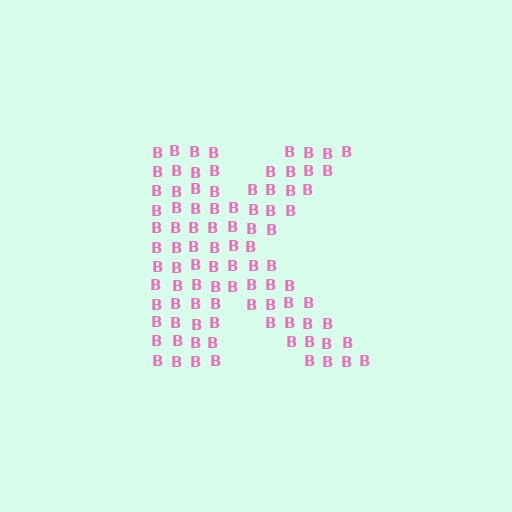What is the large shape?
The large shape is the letter K.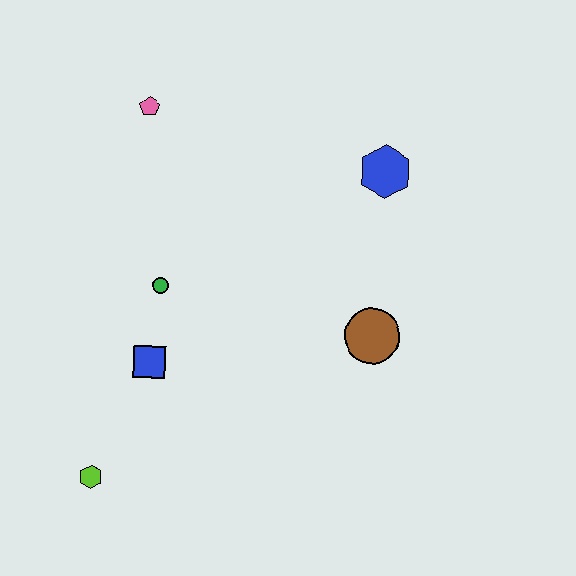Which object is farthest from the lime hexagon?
The blue hexagon is farthest from the lime hexagon.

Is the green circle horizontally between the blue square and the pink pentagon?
No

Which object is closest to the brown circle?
The blue hexagon is closest to the brown circle.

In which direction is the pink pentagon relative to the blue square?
The pink pentagon is above the blue square.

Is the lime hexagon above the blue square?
No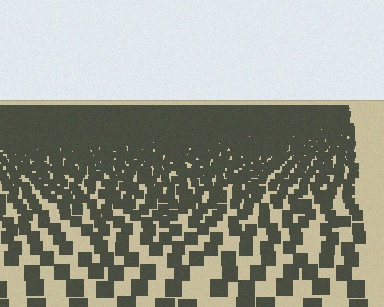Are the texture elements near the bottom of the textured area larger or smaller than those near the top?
Larger. Near the bottom, elements are closer to the viewer and appear at a bigger on-screen size.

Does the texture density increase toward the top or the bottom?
Density increases toward the top.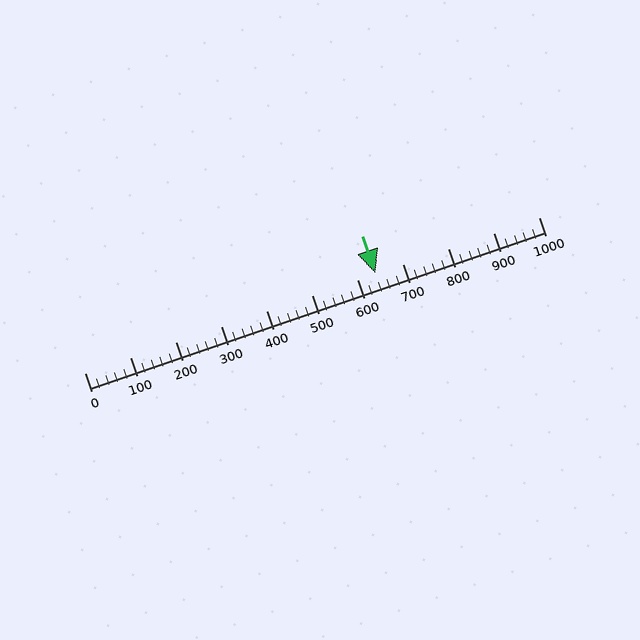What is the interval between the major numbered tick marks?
The major tick marks are spaced 100 units apart.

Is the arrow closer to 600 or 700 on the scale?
The arrow is closer to 600.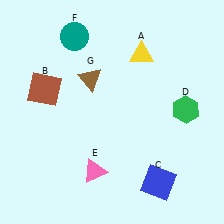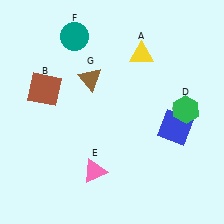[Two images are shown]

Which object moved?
The blue square (C) moved up.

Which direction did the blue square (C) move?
The blue square (C) moved up.